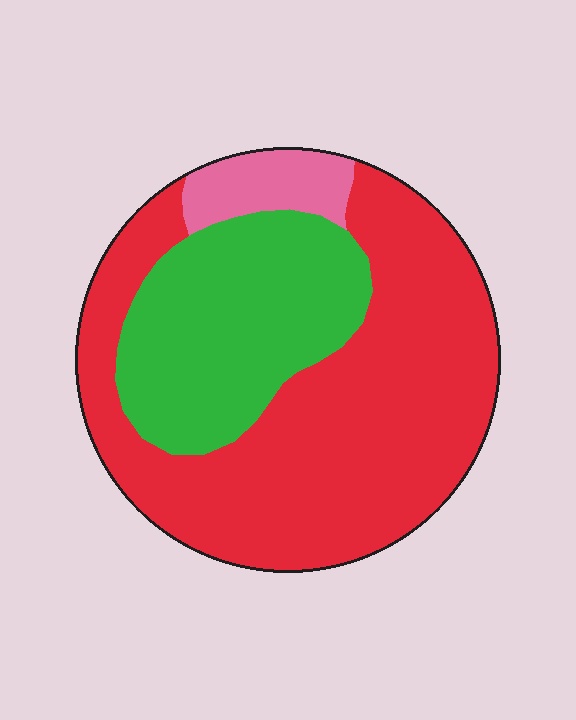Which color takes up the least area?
Pink, at roughly 10%.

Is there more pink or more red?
Red.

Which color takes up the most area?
Red, at roughly 60%.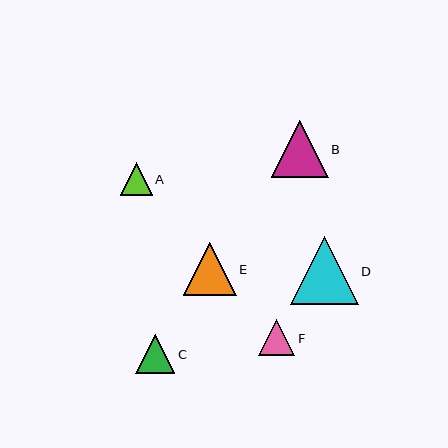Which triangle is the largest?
Triangle D is the largest with a size of approximately 68 pixels.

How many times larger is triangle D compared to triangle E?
Triangle D is approximately 1.3 times the size of triangle E.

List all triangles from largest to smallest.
From largest to smallest: D, B, E, C, F, A.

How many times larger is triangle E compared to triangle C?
Triangle E is approximately 1.4 times the size of triangle C.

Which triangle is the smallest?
Triangle A is the smallest with a size of approximately 32 pixels.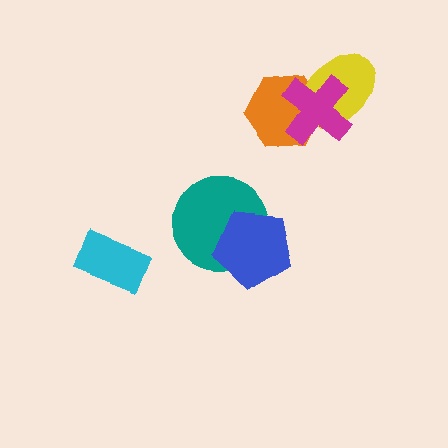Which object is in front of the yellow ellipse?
The magenta cross is in front of the yellow ellipse.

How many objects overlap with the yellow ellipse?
2 objects overlap with the yellow ellipse.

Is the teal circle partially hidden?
Yes, it is partially covered by another shape.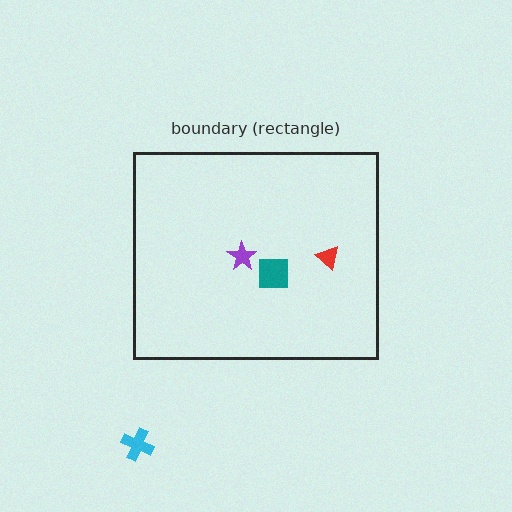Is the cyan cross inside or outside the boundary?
Outside.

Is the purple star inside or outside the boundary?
Inside.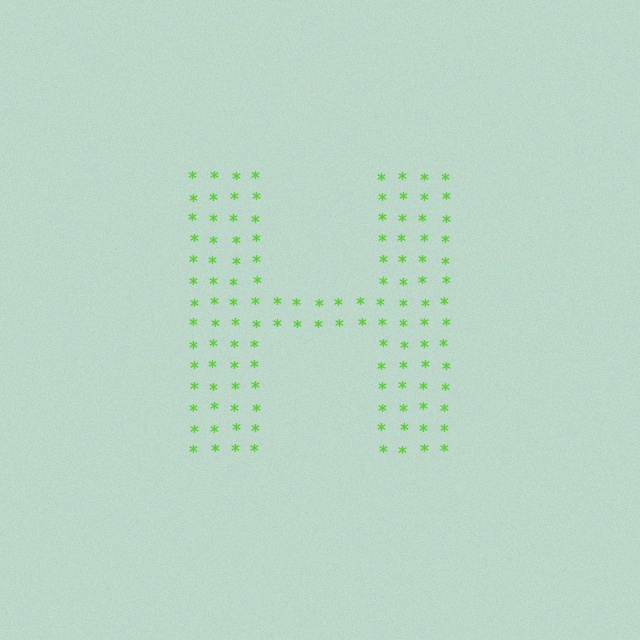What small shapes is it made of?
It is made of small asterisks.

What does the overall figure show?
The overall figure shows the letter H.